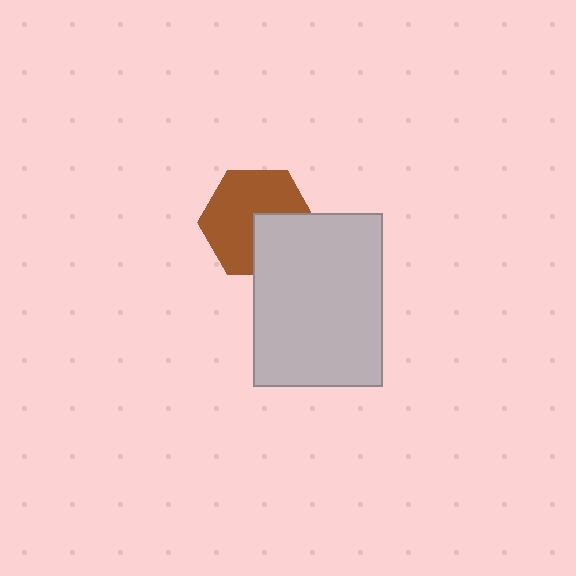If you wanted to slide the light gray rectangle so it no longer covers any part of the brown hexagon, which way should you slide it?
Slide it toward the lower-right — that is the most direct way to separate the two shapes.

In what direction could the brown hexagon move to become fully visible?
The brown hexagon could move toward the upper-left. That would shift it out from behind the light gray rectangle entirely.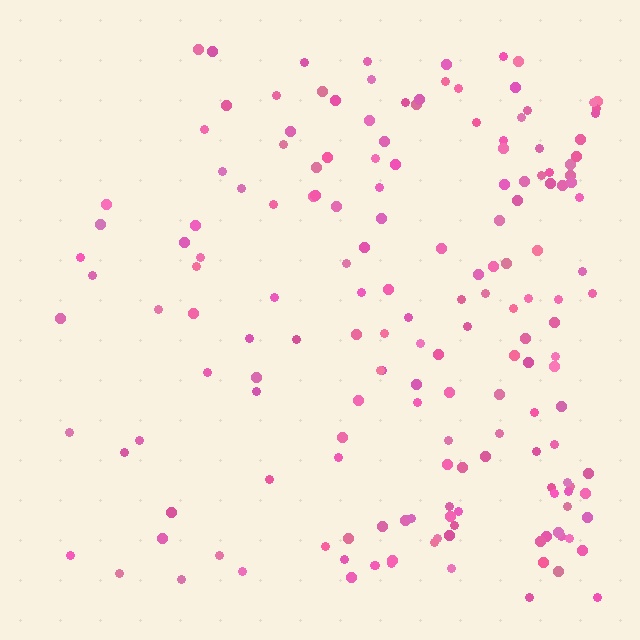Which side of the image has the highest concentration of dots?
The right.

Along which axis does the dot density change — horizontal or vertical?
Horizontal.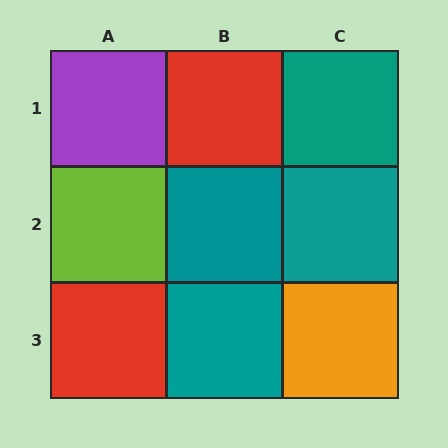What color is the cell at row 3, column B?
Teal.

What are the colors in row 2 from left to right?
Lime, teal, teal.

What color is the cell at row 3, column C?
Orange.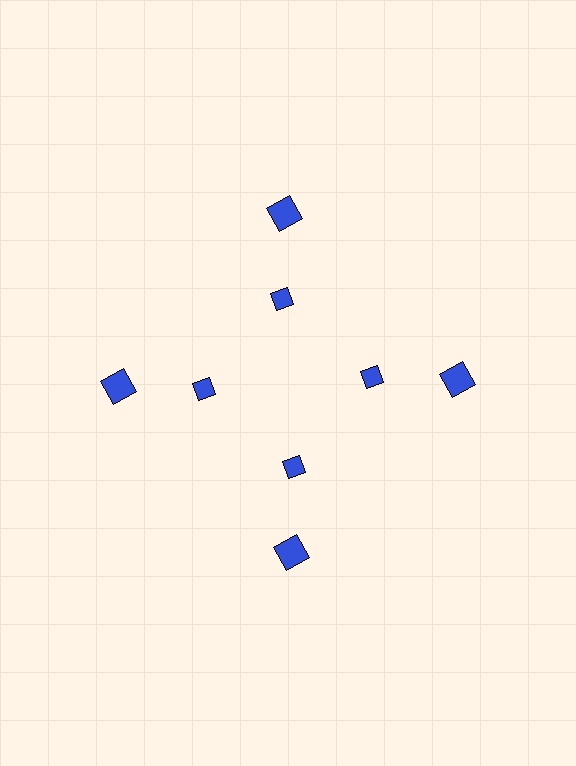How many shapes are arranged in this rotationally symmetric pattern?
There are 8 shapes, arranged in 4 groups of 2.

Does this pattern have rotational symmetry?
Yes, this pattern has 4-fold rotational symmetry. It looks the same after rotating 90 degrees around the center.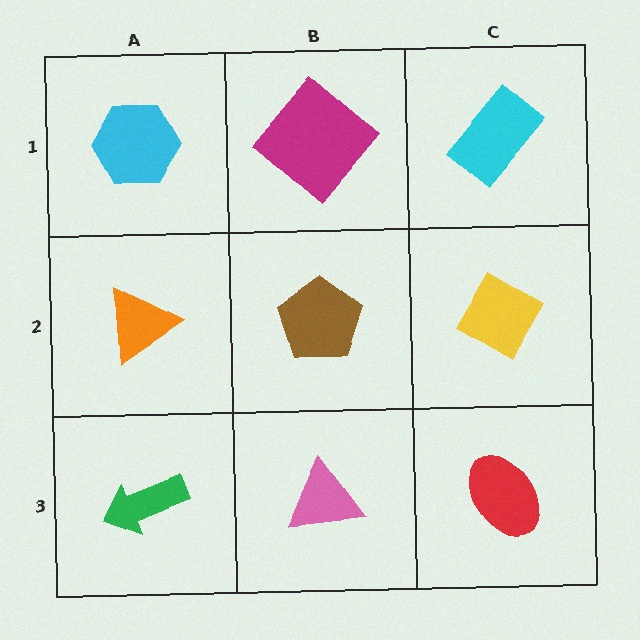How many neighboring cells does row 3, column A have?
2.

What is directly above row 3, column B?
A brown pentagon.